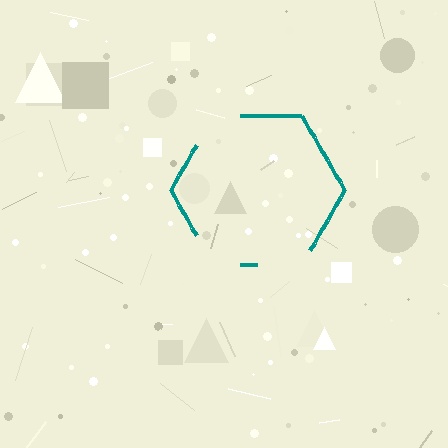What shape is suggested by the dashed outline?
The dashed outline suggests a hexagon.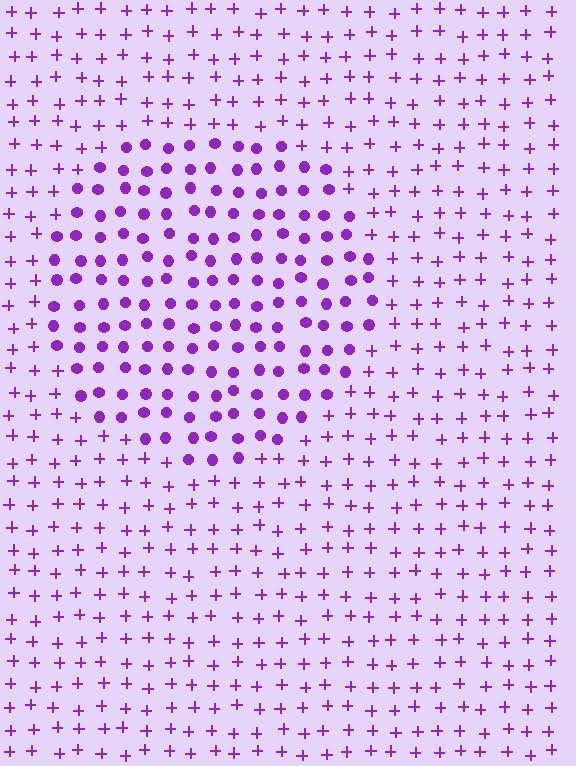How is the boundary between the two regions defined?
The boundary is defined by a change in element shape: circles inside vs. plus signs outside. All elements share the same color and spacing.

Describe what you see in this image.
The image is filled with small purple elements arranged in a uniform grid. A circle-shaped region contains circles, while the surrounding area contains plus signs. The boundary is defined purely by the change in element shape.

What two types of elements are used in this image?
The image uses circles inside the circle region and plus signs outside it.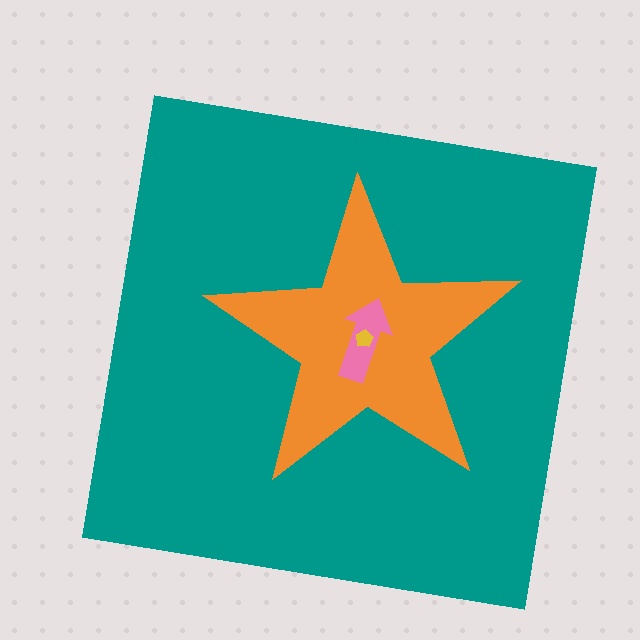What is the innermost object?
The yellow pentagon.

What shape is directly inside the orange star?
The pink arrow.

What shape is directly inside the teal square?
The orange star.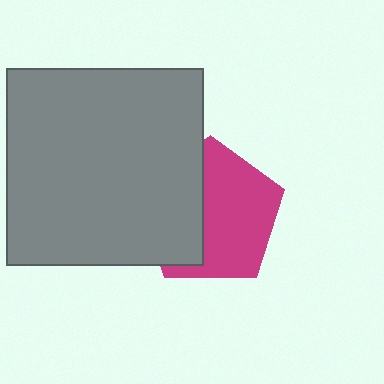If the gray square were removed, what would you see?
You would see the complete magenta pentagon.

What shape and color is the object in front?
The object in front is a gray square.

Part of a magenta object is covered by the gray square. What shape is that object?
It is a pentagon.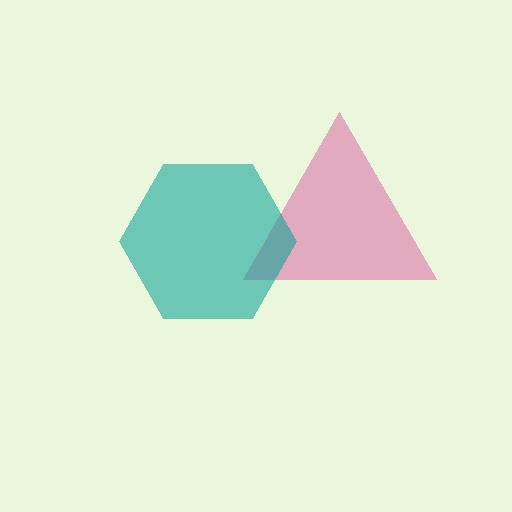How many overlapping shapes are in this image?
There are 2 overlapping shapes in the image.